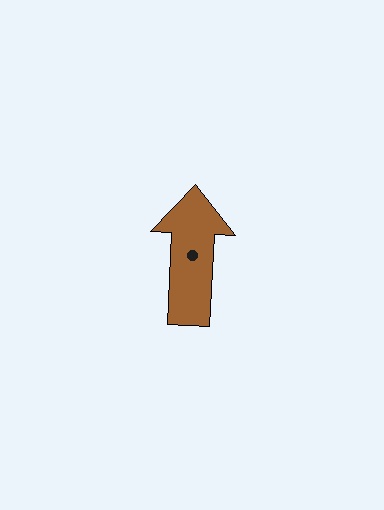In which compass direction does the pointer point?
North.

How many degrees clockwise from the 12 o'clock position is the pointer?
Approximately 3 degrees.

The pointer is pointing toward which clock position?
Roughly 12 o'clock.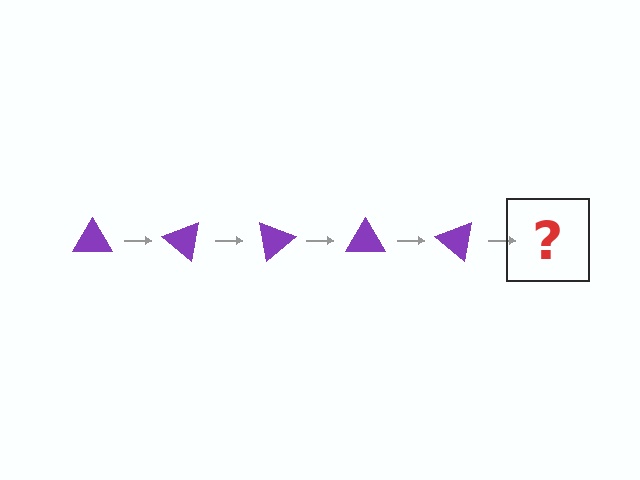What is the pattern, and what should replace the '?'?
The pattern is that the triangle rotates 40 degrees each step. The '?' should be a purple triangle rotated 200 degrees.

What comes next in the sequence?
The next element should be a purple triangle rotated 200 degrees.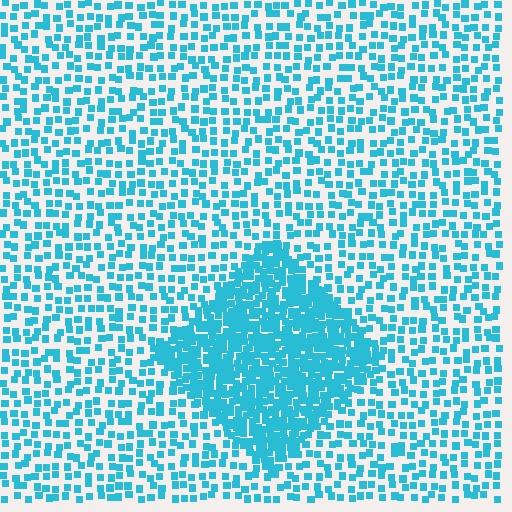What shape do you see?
I see a diamond.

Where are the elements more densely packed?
The elements are more densely packed inside the diamond boundary.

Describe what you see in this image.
The image contains small cyan elements arranged at two different densities. A diamond-shaped region is visible where the elements are more densely packed than the surrounding area.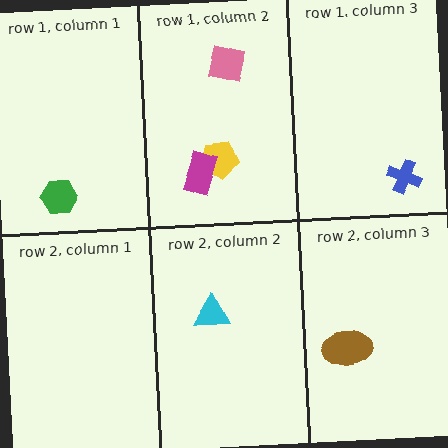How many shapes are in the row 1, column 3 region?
1.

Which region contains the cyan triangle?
The row 2, column 2 region.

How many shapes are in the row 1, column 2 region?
3.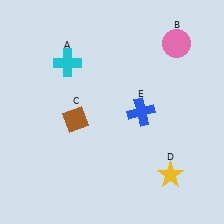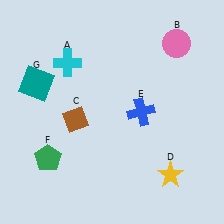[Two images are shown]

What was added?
A green pentagon (F), a teal square (G) were added in Image 2.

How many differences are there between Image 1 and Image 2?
There are 2 differences between the two images.